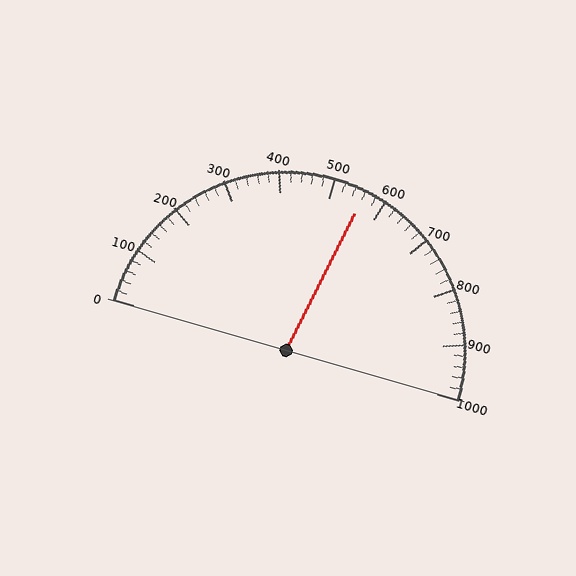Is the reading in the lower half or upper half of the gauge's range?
The reading is in the upper half of the range (0 to 1000).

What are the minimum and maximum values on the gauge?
The gauge ranges from 0 to 1000.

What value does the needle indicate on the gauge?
The needle indicates approximately 560.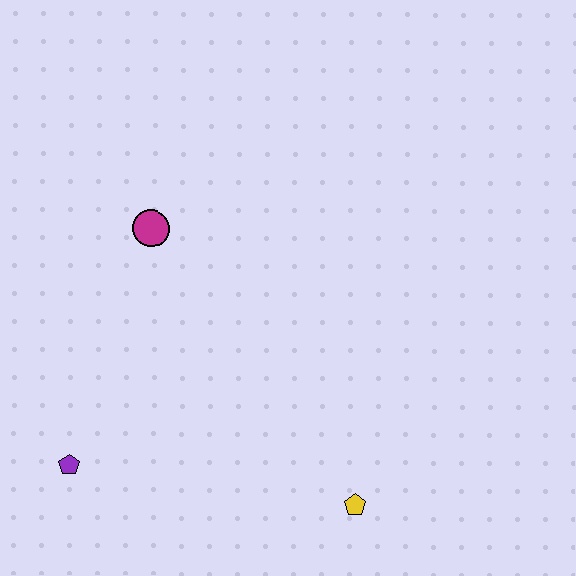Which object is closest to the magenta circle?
The purple pentagon is closest to the magenta circle.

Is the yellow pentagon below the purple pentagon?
Yes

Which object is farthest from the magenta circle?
The yellow pentagon is farthest from the magenta circle.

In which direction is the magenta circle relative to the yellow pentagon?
The magenta circle is above the yellow pentagon.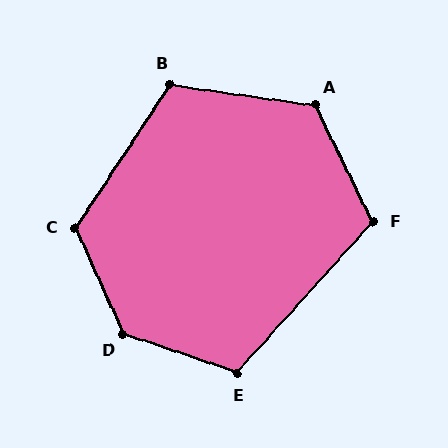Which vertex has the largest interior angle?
D, at approximately 133 degrees.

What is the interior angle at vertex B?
Approximately 115 degrees (obtuse).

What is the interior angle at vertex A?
Approximately 125 degrees (obtuse).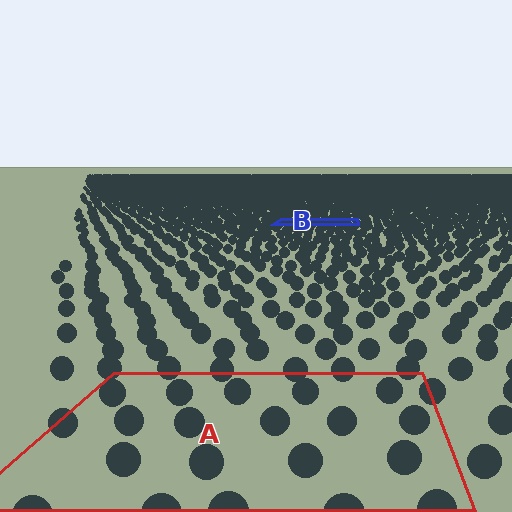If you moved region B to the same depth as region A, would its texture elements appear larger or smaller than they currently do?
They would appear larger. At a closer depth, the same texture elements are projected at a bigger on-screen size.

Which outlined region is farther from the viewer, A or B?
Region B is farther from the viewer — the texture elements inside it appear smaller and more densely packed.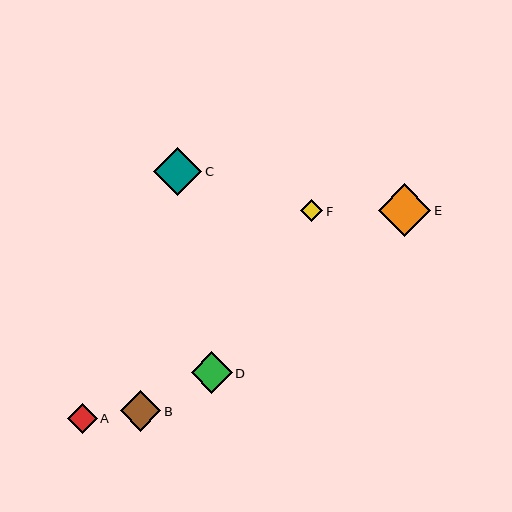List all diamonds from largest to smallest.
From largest to smallest: E, C, D, B, A, F.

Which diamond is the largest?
Diamond E is the largest with a size of approximately 52 pixels.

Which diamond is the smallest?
Diamond F is the smallest with a size of approximately 22 pixels.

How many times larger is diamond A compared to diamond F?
Diamond A is approximately 1.4 times the size of diamond F.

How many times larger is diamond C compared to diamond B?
Diamond C is approximately 1.2 times the size of diamond B.